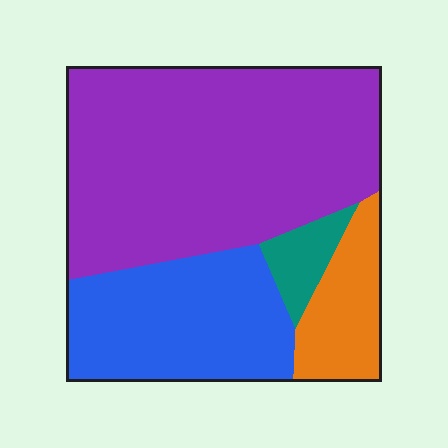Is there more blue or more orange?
Blue.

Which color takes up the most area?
Purple, at roughly 55%.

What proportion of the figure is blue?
Blue covers about 25% of the figure.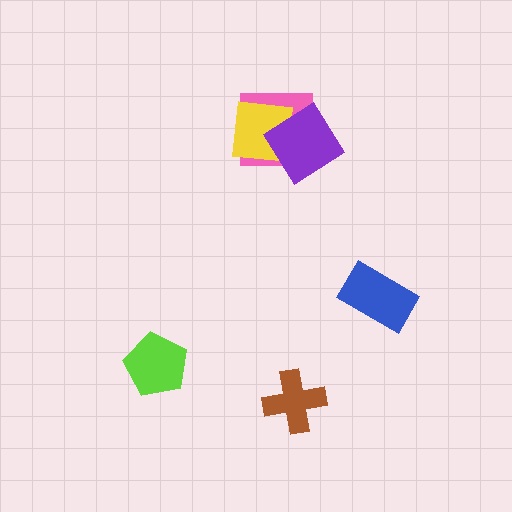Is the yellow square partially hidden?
Yes, it is partially covered by another shape.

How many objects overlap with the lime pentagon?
0 objects overlap with the lime pentagon.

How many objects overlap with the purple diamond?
2 objects overlap with the purple diamond.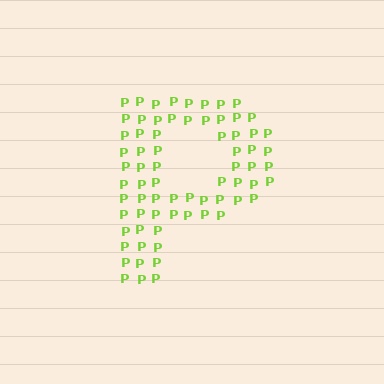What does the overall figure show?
The overall figure shows the letter P.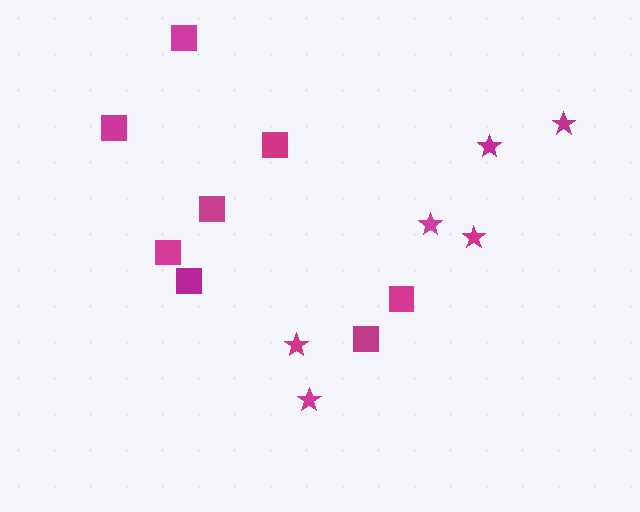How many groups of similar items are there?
There are 2 groups: one group of stars (6) and one group of squares (8).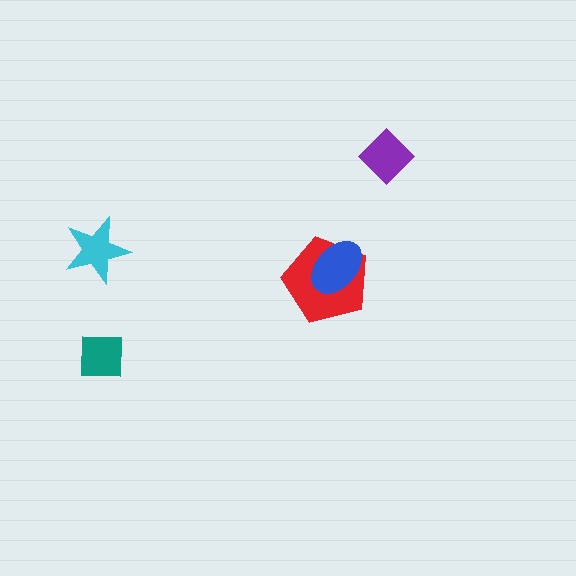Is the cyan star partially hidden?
No, no other shape covers it.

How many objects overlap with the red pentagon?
1 object overlaps with the red pentagon.